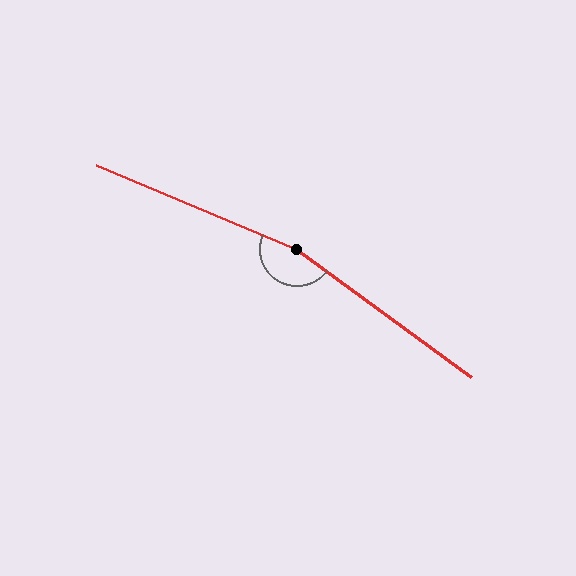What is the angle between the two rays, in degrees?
Approximately 167 degrees.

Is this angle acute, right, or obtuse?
It is obtuse.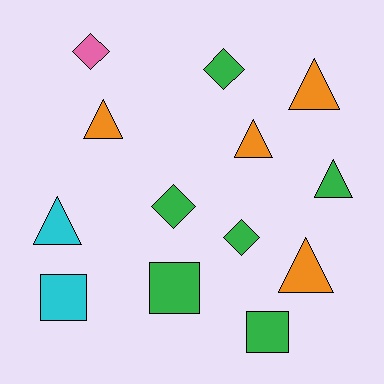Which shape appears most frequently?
Triangle, with 6 objects.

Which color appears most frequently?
Green, with 6 objects.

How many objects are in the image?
There are 13 objects.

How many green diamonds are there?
There are 3 green diamonds.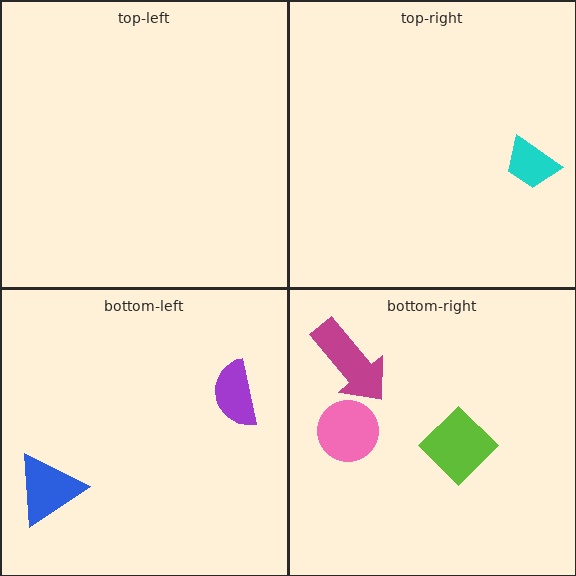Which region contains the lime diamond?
The bottom-right region.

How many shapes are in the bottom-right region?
3.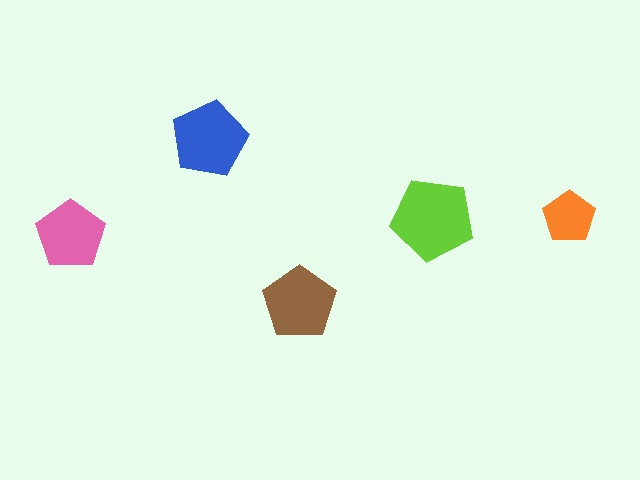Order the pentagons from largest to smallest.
the lime one, the blue one, the brown one, the pink one, the orange one.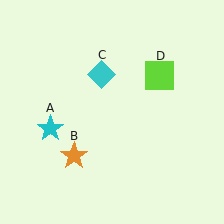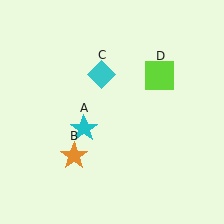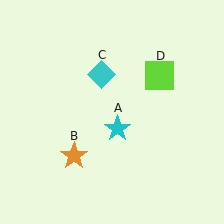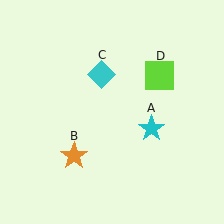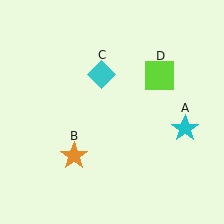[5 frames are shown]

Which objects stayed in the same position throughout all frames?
Orange star (object B) and cyan diamond (object C) and lime square (object D) remained stationary.